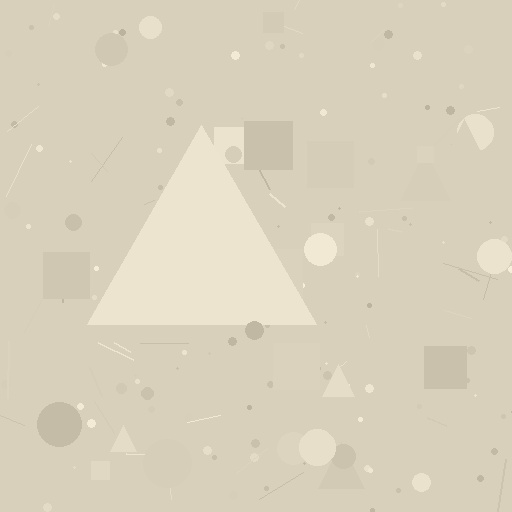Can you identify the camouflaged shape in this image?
The camouflaged shape is a triangle.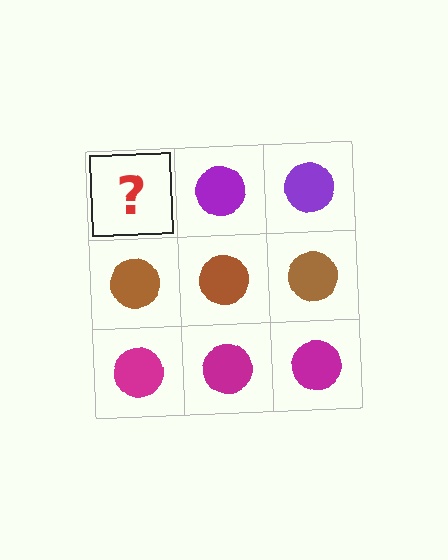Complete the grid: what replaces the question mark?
The question mark should be replaced with a purple circle.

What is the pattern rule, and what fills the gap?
The rule is that each row has a consistent color. The gap should be filled with a purple circle.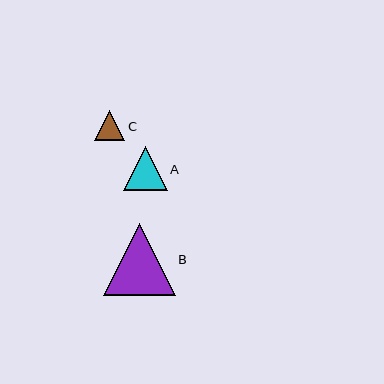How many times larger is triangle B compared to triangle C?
Triangle B is approximately 2.4 times the size of triangle C.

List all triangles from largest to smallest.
From largest to smallest: B, A, C.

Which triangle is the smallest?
Triangle C is the smallest with a size of approximately 30 pixels.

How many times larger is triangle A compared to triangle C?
Triangle A is approximately 1.5 times the size of triangle C.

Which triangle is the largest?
Triangle B is the largest with a size of approximately 72 pixels.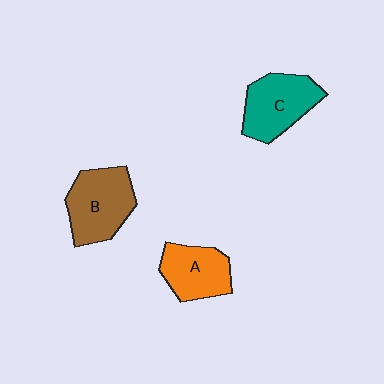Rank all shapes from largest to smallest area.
From largest to smallest: B (brown), C (teal), A (orange).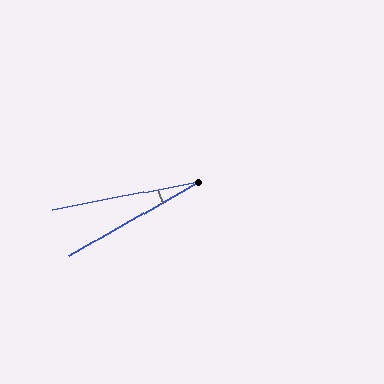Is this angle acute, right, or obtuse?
It is acute.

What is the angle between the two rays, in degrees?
Approximately 19 degrees.